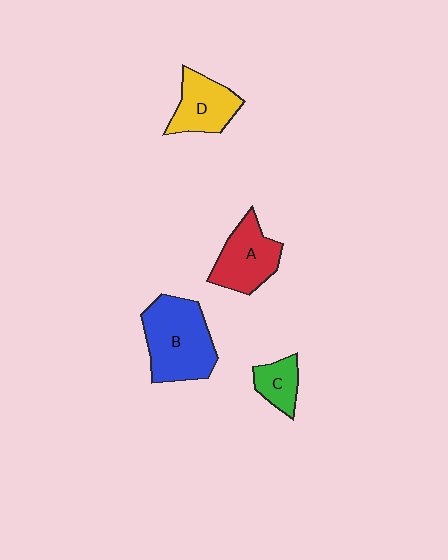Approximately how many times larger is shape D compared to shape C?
Approximately 1.6 times.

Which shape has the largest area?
Shape B (blue).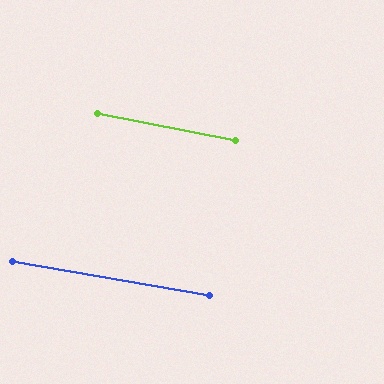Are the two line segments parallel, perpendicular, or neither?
Parallel — their directions differ by only 1.6°.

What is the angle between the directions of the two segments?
Approximately 2 degrees.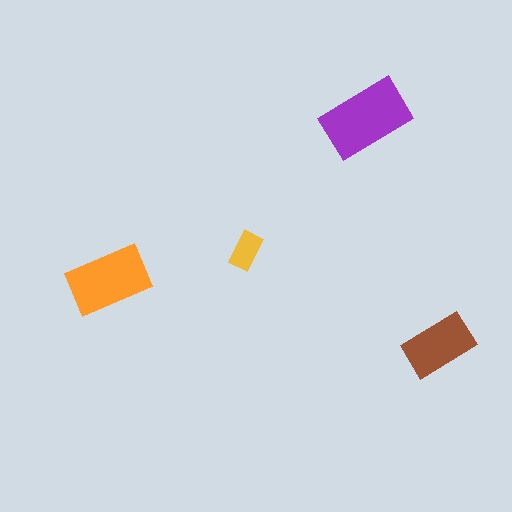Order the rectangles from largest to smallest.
the purple one, the orange one, the brown one, the yellow one.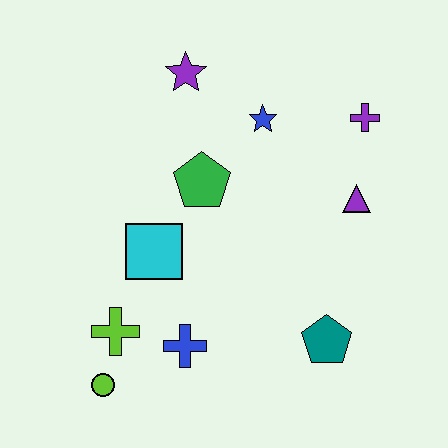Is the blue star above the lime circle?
Yes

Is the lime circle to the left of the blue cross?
Yes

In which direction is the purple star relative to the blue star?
The purple star is to the left of the blue star.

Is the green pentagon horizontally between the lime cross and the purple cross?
Yes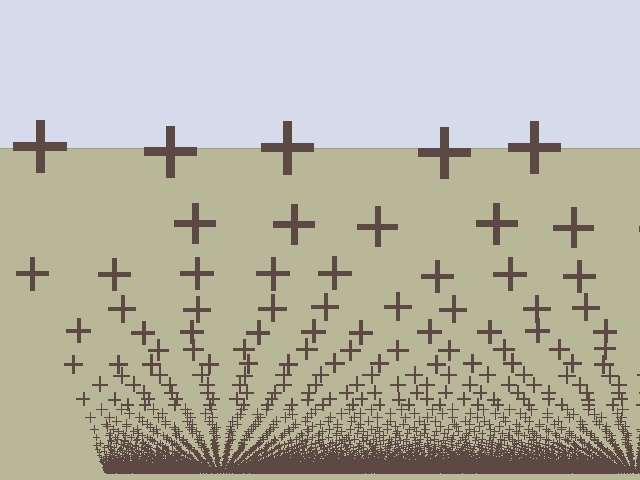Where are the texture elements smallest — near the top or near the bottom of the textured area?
Near the bottom.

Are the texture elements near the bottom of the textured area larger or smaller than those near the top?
Smaller. The gradient is inverted — elements near the bottom are smaller and denser.